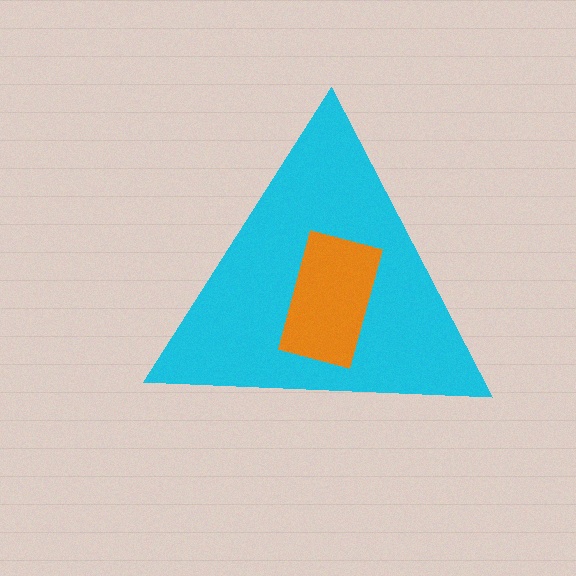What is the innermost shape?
The orange rectangle.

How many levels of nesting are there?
2.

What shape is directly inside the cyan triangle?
The orange rectangle.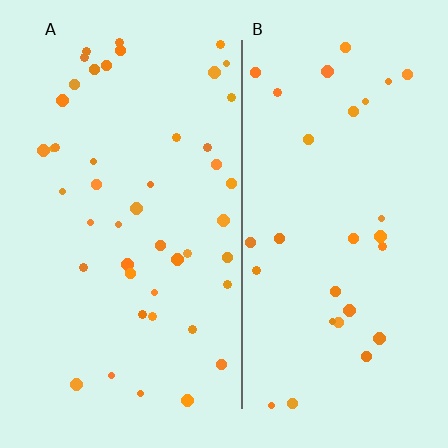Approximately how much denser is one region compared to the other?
Approximately 1.5× — region A over region B.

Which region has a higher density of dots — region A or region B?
A (the left).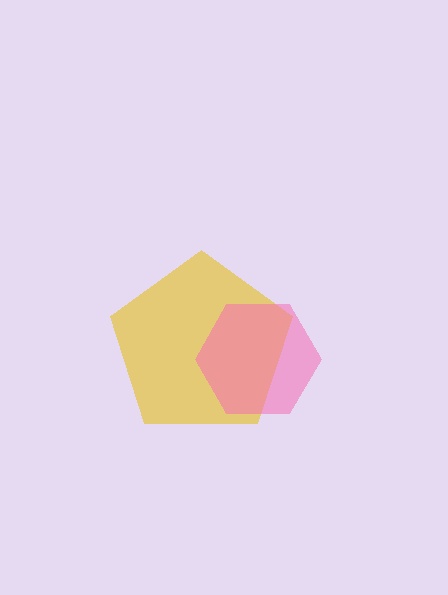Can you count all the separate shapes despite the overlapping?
Yes, there are 2 separate shapes.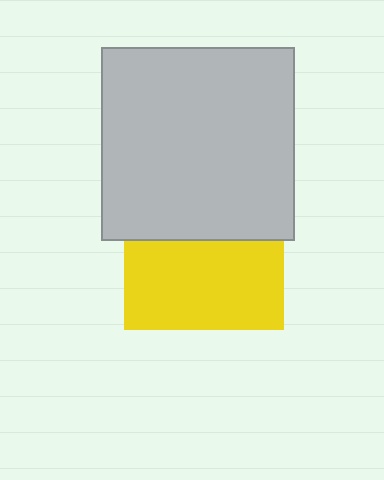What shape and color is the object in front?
The object in front is a light gray square.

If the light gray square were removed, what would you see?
You would see the complete yellow square.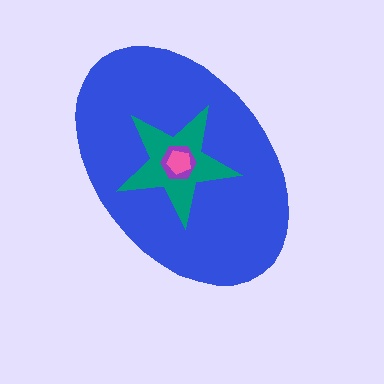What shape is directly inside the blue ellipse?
The teal star.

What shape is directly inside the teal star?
The purple hexagon.